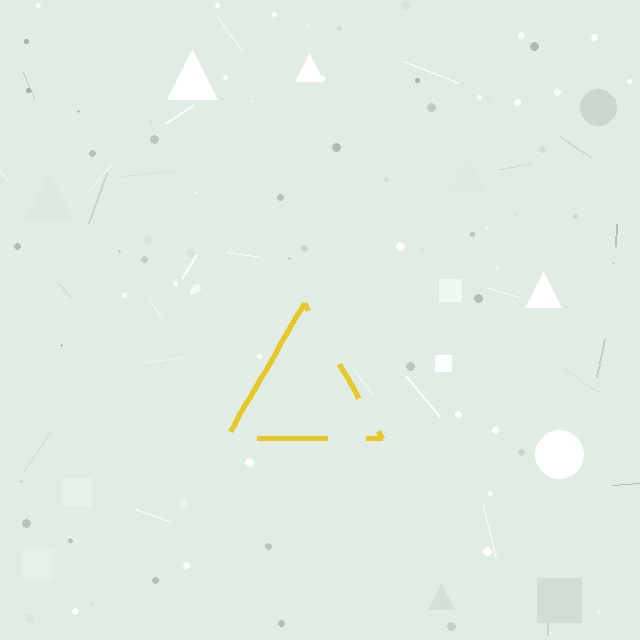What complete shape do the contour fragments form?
The contour fragments form a triangle.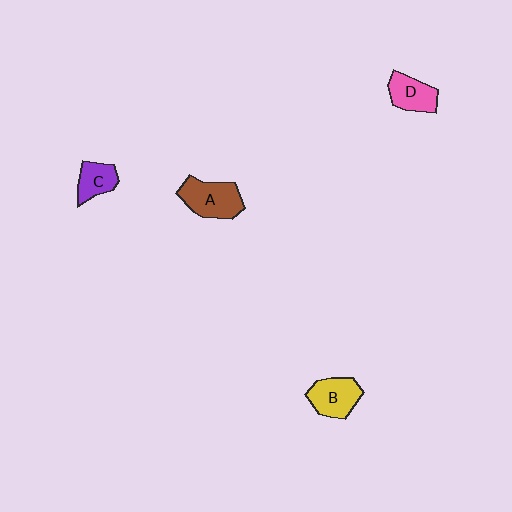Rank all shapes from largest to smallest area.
From largest to smallest: A (brown), B (yellow), D (pink), C (purple).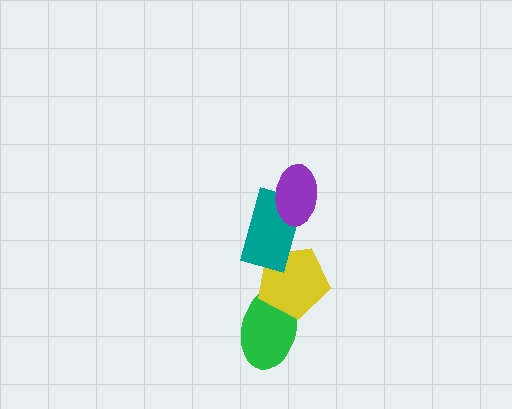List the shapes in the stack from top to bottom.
From top to bottom: the purple ellipse, the teal rectangle, the yellow pentagon, the green ellipse.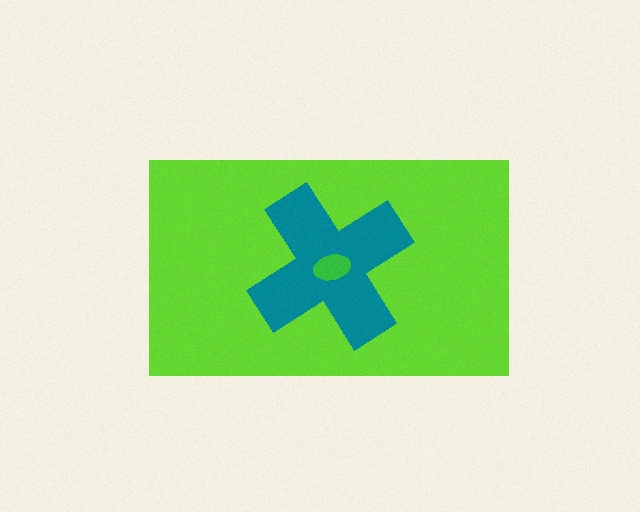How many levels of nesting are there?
3.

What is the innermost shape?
The green ellipse.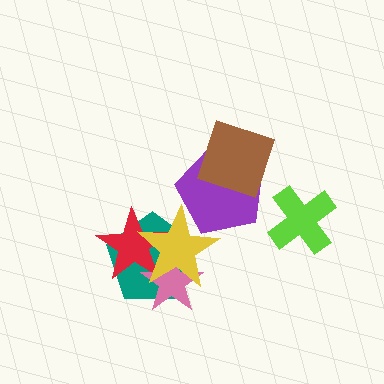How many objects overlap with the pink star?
3 objects overlap with the pink star.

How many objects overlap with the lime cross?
0 objects overlap with the lime cross.